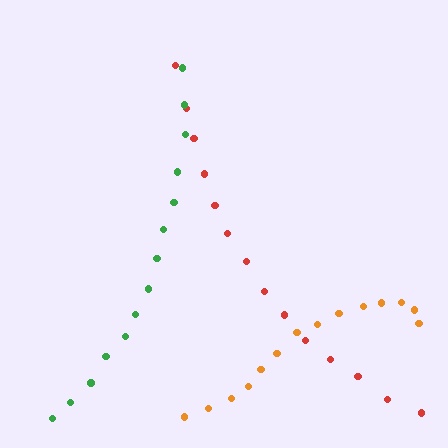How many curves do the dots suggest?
There are 3 distinct paths.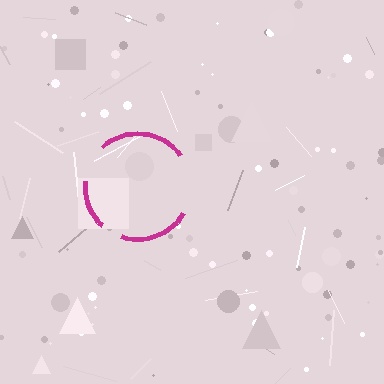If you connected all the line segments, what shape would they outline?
They would outline a circle.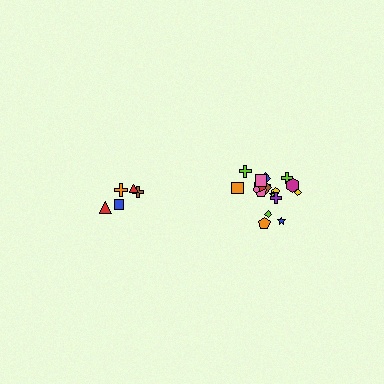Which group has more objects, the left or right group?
The right group.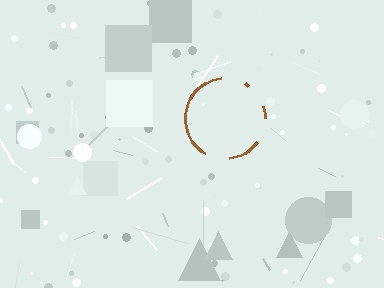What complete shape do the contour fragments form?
The contour fragments form a circle.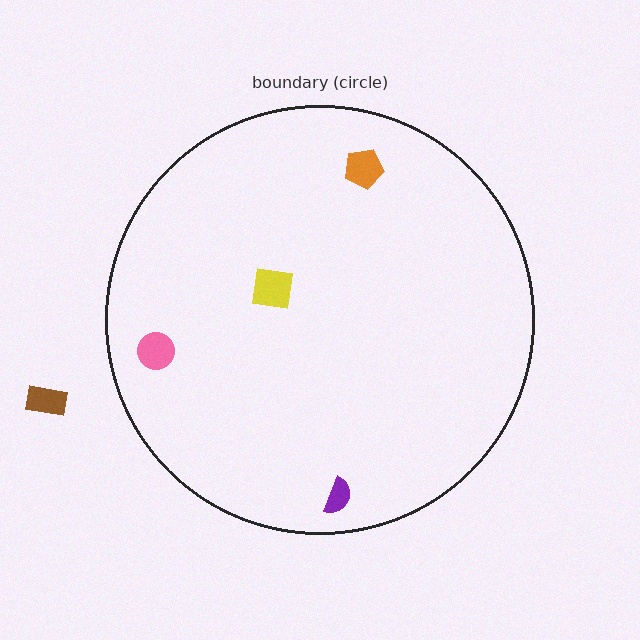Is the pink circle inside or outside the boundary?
Inside.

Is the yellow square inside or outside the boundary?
Inside.